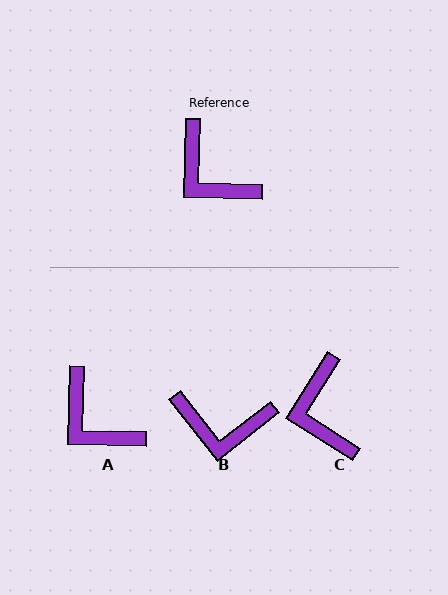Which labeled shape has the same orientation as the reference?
A.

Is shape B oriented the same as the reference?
No, it is off by about 40 degrees.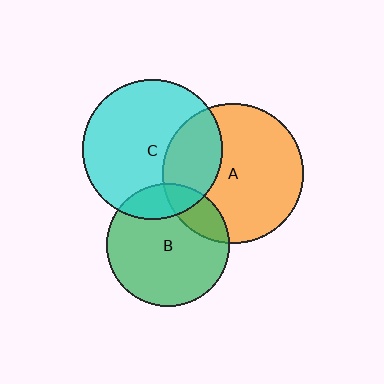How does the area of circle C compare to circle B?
Approximately 1.3 times.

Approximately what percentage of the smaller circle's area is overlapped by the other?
Approximately 20%.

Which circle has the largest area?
Circle A (orange).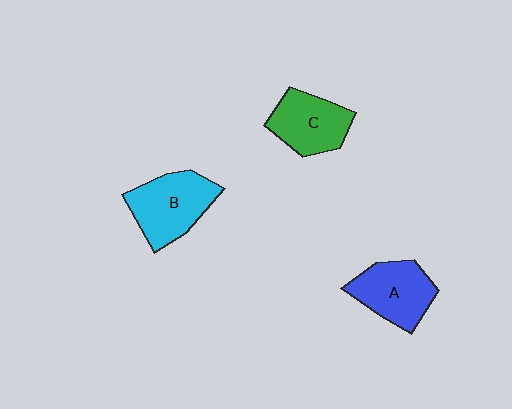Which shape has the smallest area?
Shape C (green).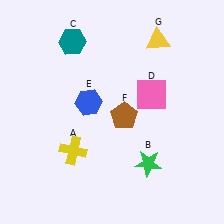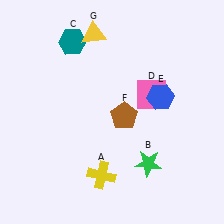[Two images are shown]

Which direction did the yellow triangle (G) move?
The yellow triangle (G) moved left.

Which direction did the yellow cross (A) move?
The yellow cross (A) moved right.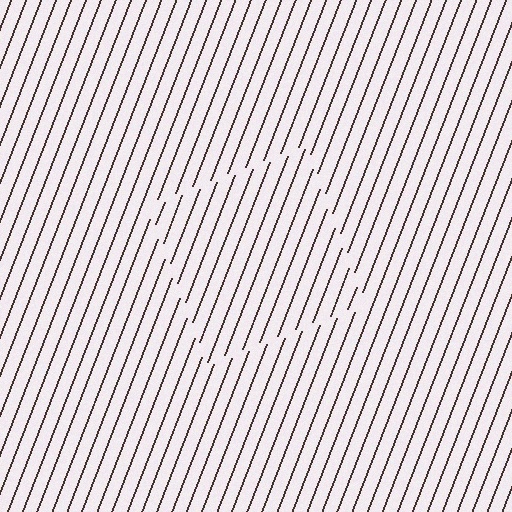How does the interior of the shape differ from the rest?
The interior of the shape contains the same grating, shifted by half a period — the contour is defined by the phase discontinuity where line-ends from the inner and outer gratings abut.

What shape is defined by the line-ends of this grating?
An illusory square. The interior of the shape contains the same grating, shifted by half a period — the contour is defined by the phase discontinuity where line-ends from the inner and outer gratings abut.